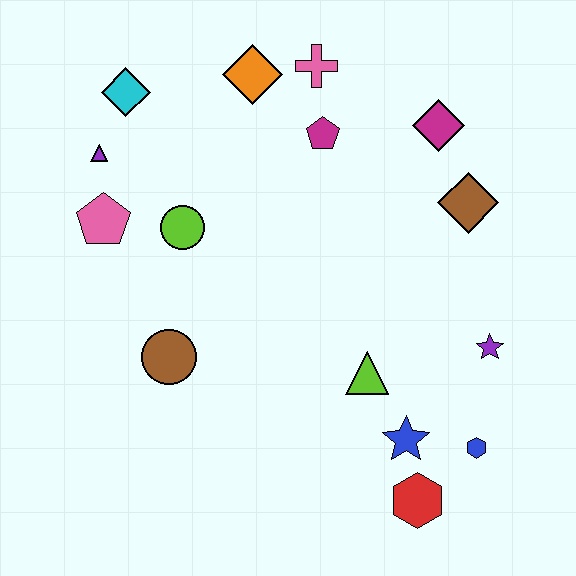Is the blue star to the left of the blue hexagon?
Yes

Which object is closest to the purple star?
The blue hexagon is closest to the purple star.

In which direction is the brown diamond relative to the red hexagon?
The brown diamond is above the red hexagon.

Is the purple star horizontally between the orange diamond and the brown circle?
No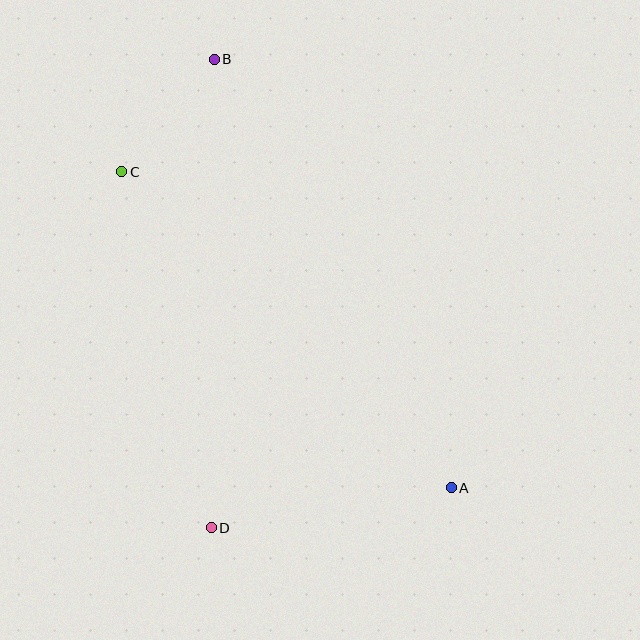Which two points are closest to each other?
Points B and C are closest to each other.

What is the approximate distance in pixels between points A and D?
The distance between A and D is approximately 243 pixels.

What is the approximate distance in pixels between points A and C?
The distance between A and C is approximately 456 pixels.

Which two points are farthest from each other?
Points A and B are farthest from each other.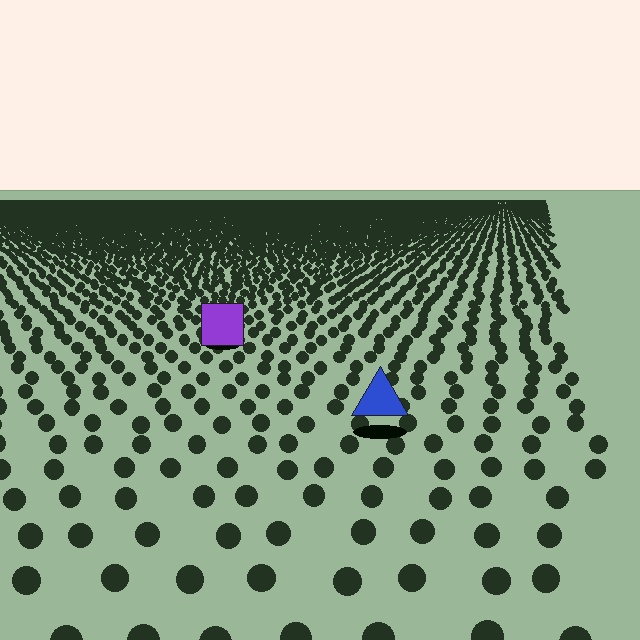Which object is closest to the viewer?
The blue triangle is closest. The texture marks near it are larger and more spread out.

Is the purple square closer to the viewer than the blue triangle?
No. The blue triangle is closer — you can tell from the texture gradient: the ground texture is coarser near it.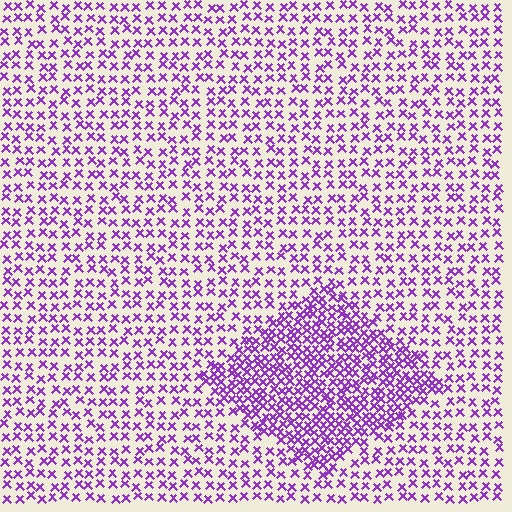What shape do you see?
I see a diamond.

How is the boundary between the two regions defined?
The boundary is defined by a change in element density (approximately 2.0x ratio). All elements are the same color, size, and shape.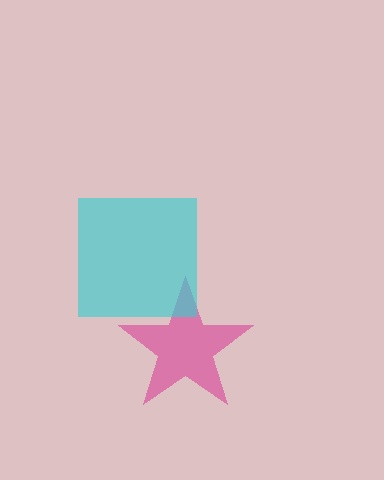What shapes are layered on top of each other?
The layered shapes are: a magenta star, a cyan square.